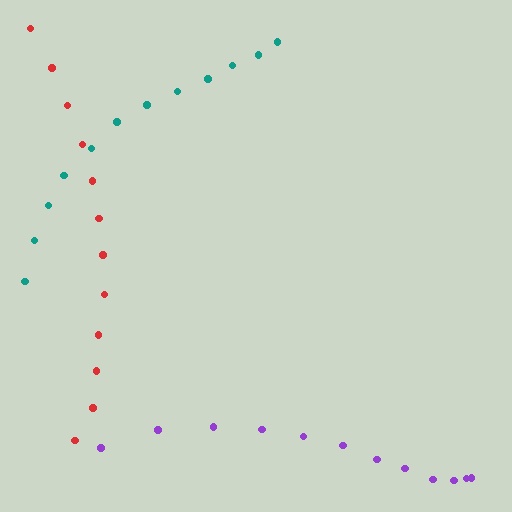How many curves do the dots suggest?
There are 3 distinct paths.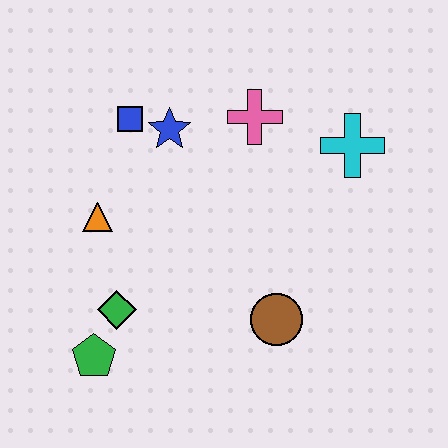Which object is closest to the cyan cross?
The pink cross is closest to the cyan cross.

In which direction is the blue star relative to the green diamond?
The blue star is above the green diamond.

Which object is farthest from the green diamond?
The cyan cross is farthest from the green diamond.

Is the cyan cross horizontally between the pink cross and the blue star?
No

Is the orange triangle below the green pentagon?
No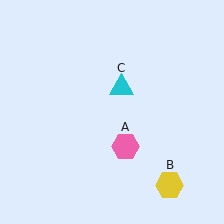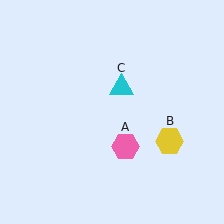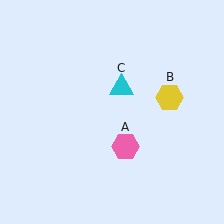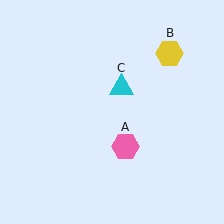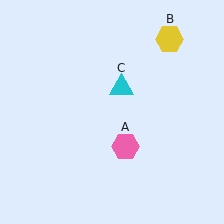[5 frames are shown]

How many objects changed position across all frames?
1 object changed position: yellow hexagon (object B).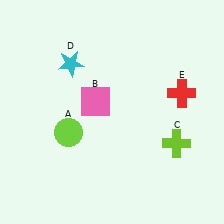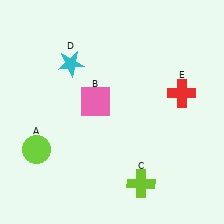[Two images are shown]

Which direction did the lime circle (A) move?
The lime circle (A) moved left.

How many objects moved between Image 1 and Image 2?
2 objects moved between the two images.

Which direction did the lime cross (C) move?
The lime cross (C) moved down.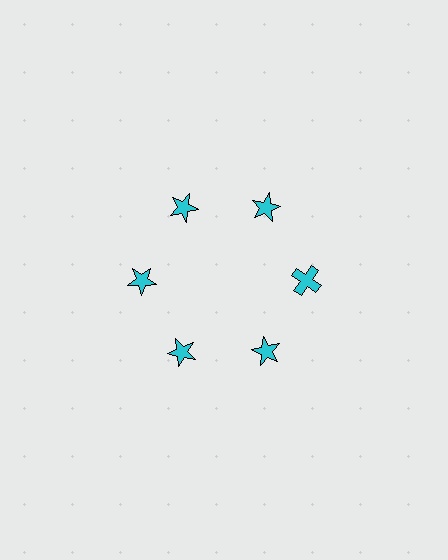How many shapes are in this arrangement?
There are 6 shapes arranged in a ring pattern.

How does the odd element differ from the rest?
It has a different shape: cross instead of star.